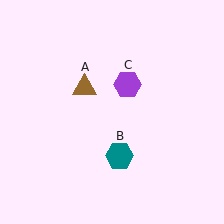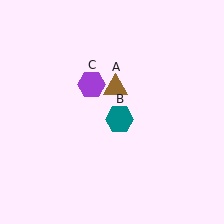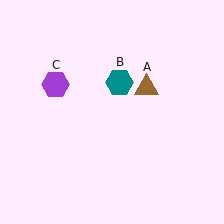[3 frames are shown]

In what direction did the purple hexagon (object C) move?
The purple hexagon (object C) moved left.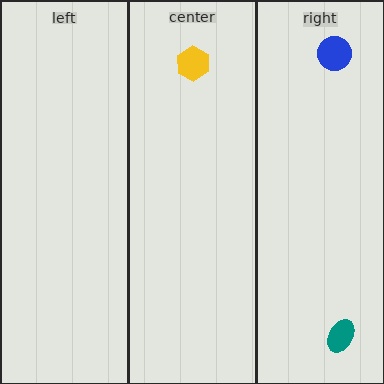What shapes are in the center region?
The yellow hexagon.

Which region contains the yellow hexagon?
The center region.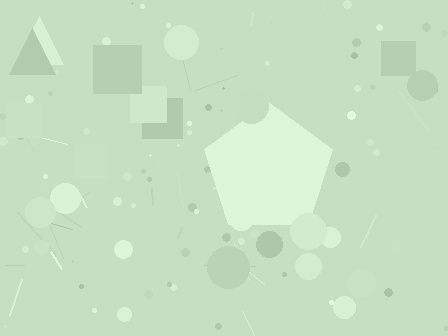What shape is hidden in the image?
A pentagon is hidden in the image.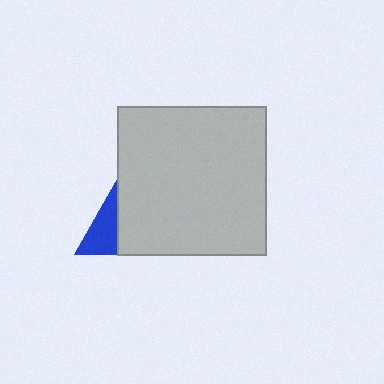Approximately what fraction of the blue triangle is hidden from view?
Roughly 55% of the blue triangle is hidden behind the light gray square.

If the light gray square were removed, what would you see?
You would see the complete blue triangle.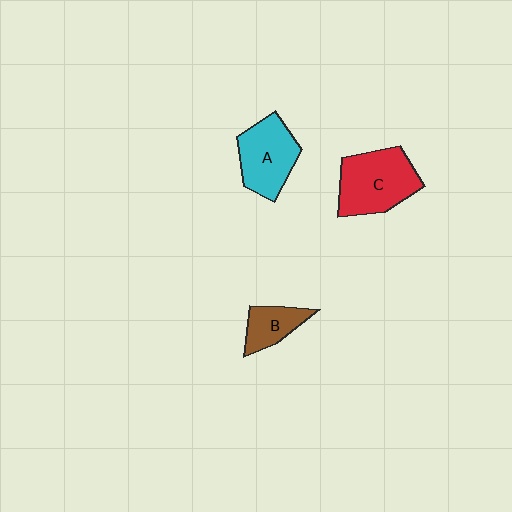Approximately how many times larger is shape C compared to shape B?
Approximately 2.1 times.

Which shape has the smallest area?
Shape B (brown).